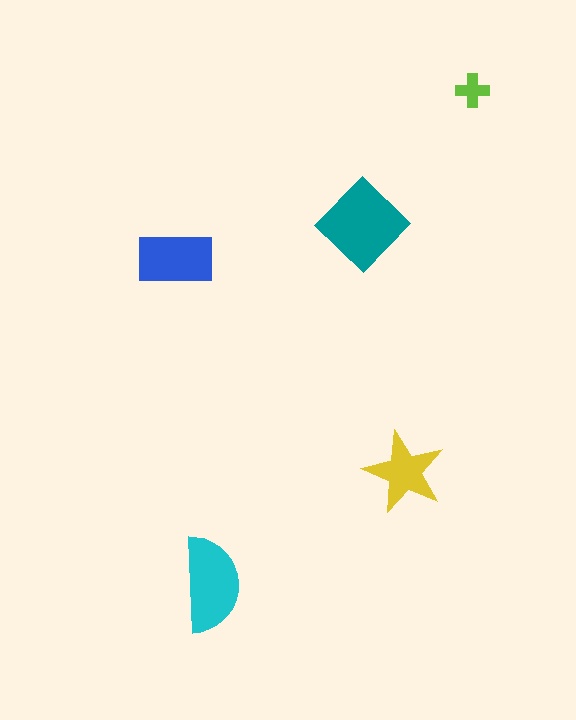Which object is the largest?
The teal diamond.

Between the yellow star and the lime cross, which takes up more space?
The yellow star.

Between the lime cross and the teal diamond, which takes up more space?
The teal diamond.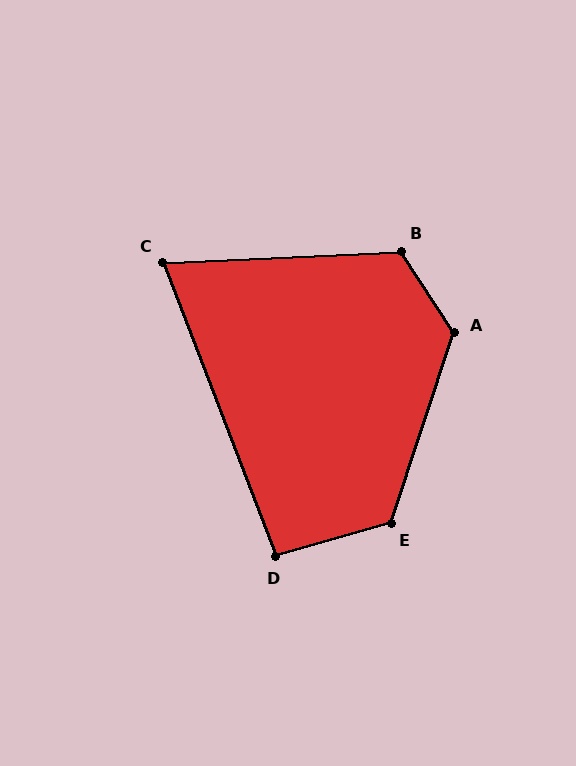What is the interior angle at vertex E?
Approximately 124 degrees (obtuse).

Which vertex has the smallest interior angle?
C, at approximately 72 degrees.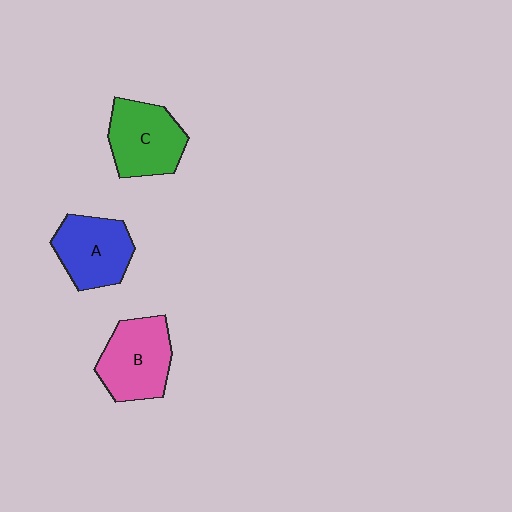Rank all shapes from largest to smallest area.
From largest to smallest: B (pink), C (green), A (blue).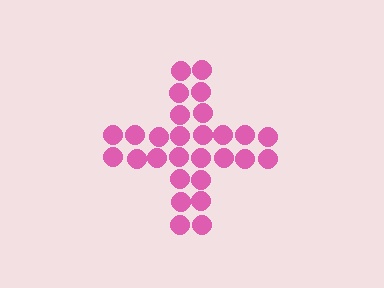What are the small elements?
The small elements are circles.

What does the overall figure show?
The overall figure shows a cross.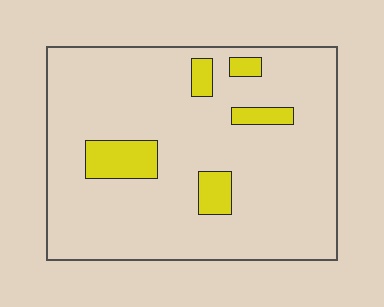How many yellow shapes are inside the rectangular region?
5.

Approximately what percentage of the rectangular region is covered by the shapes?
Approximately 10%.